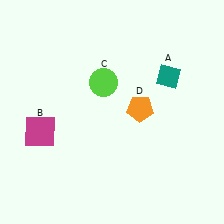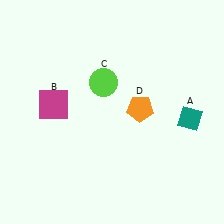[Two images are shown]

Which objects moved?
The objects that moved are: the teal diamond (A), the magenta square (B).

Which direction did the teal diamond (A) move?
The teal diamond (A) moved down.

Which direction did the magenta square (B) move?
The magenta square (B) moved up.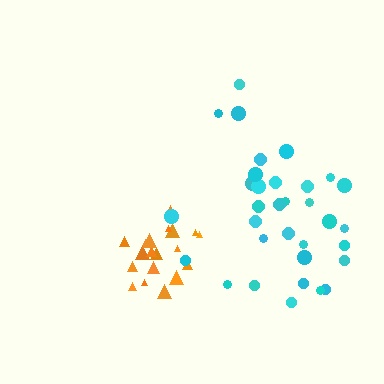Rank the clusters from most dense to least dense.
orange, cyan.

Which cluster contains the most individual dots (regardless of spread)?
Cyan (33).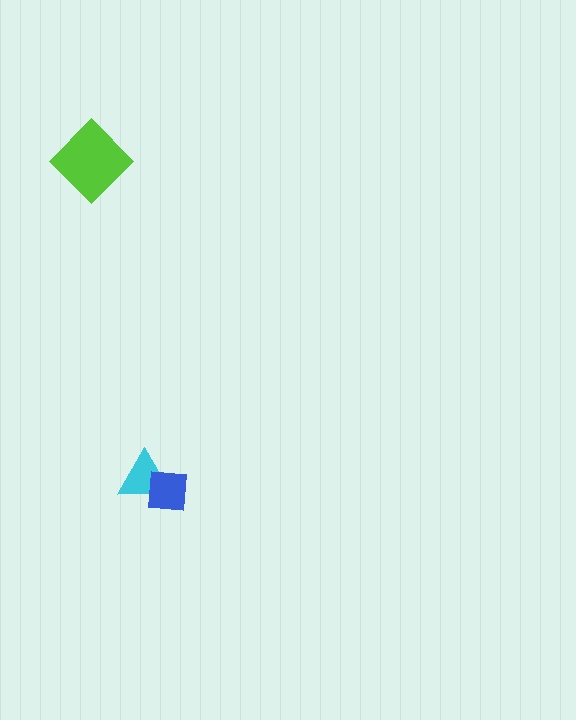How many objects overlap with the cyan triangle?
1 object overlaps with the cyan triangle.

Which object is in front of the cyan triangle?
The blue square is in front of the cyan triangle.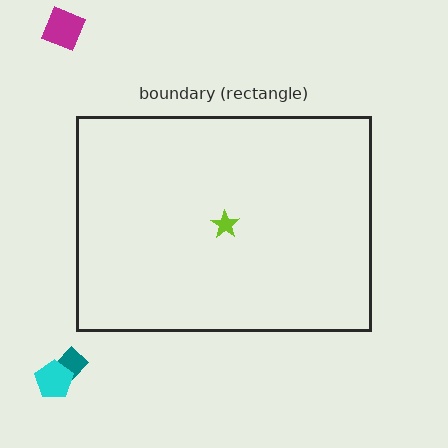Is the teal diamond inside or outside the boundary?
Outside.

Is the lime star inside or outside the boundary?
Inside.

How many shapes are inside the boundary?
1 inside, 3 outside.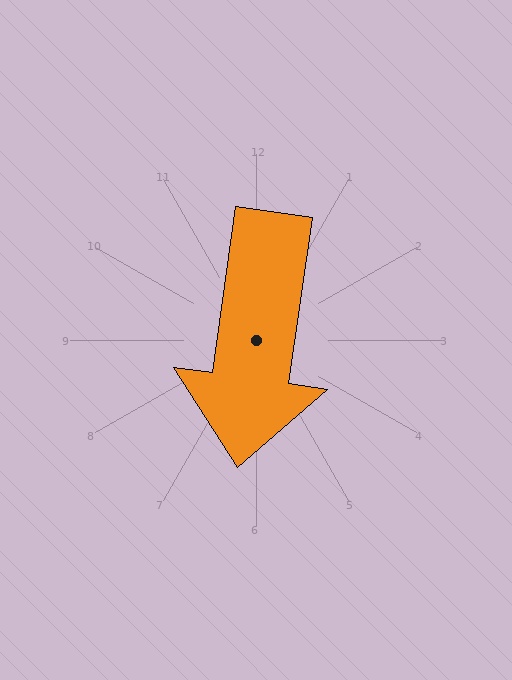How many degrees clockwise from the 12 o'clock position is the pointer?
Approximately 188 degrees.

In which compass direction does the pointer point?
South.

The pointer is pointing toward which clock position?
Roughly 6 o'clock.